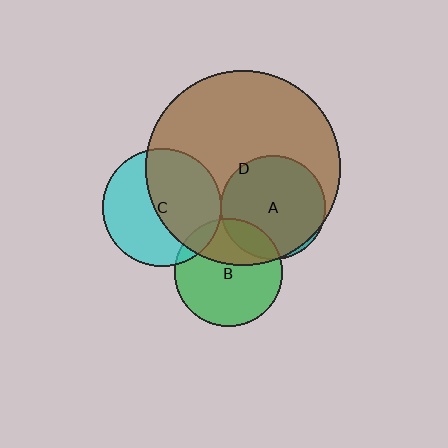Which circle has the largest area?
Circle D (brown).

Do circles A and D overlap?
Yes.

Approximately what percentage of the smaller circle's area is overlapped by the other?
Approximately 100%.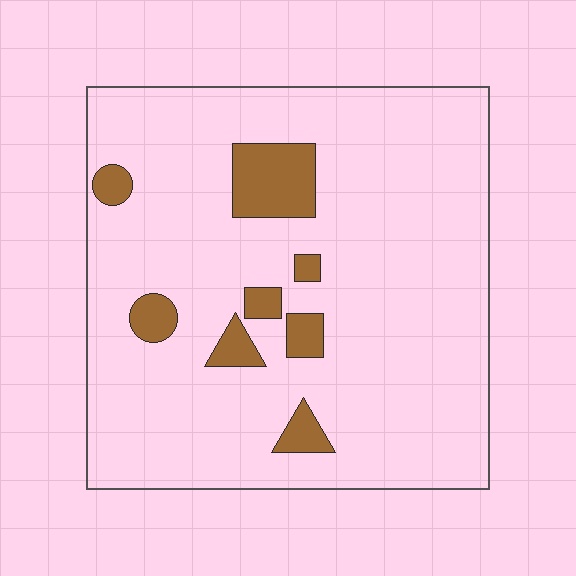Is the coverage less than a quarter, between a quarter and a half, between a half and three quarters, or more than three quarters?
Less than a quarter.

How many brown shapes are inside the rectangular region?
8.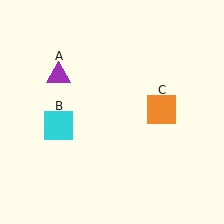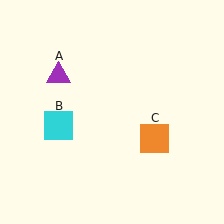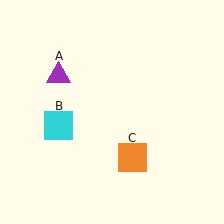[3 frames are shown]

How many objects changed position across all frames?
1 object changed position: orange square (object C).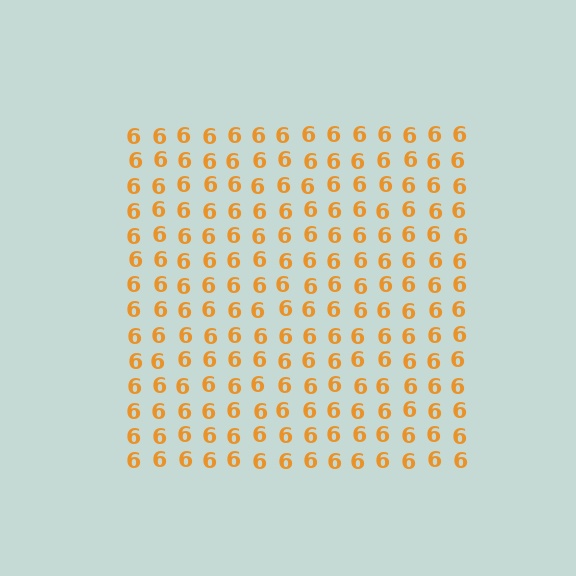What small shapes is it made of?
It is made of small digit 6's.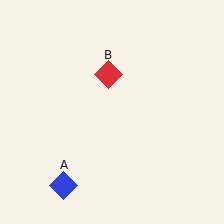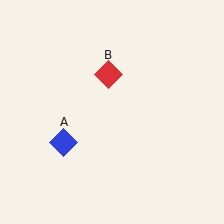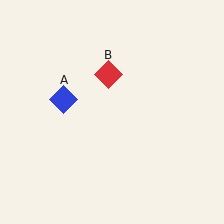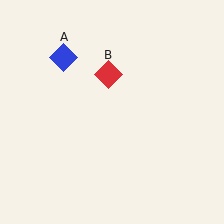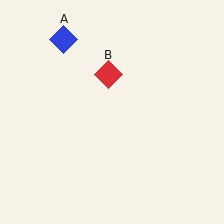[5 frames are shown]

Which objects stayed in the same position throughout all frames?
Red diamond (object B) remained stationary.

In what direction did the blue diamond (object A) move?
The blue diamond (object A) moved up.